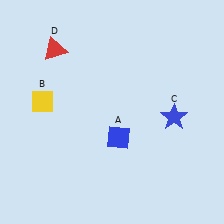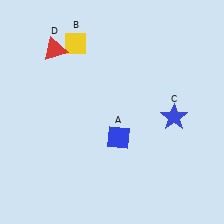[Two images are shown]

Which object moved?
The yellow diamond (B) moved up.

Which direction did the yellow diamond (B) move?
The yellow diamond (B) moved up.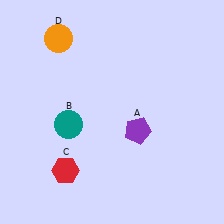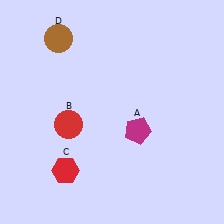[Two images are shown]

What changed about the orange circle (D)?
In Image 1, D is orange. In Image 2, it changed to brown.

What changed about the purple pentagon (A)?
In Image 1, A is purple. In Image 2, it changed to magenta.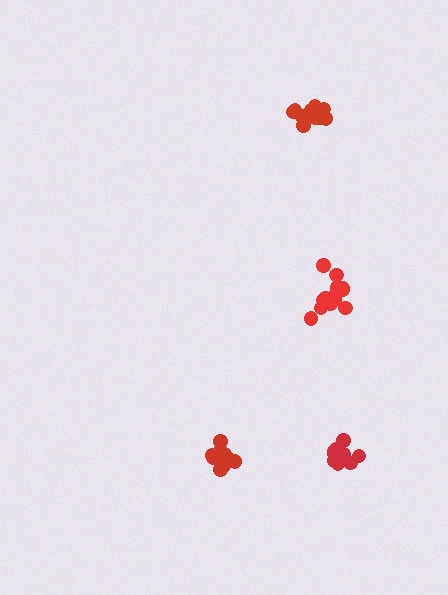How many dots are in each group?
Group 1: 15 dots, Group 2: 12 dots, Group 3: 15 dots, Group 4: 11 dots (53 total).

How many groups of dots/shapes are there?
There are 4 groups.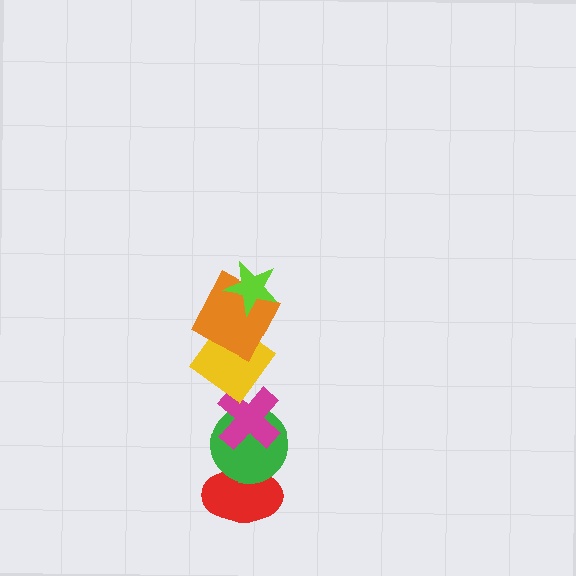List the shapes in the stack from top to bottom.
From top to bottom: the lime star, the orange square, the yellow diamond, the magenta cross, the green circle, the red ellipse.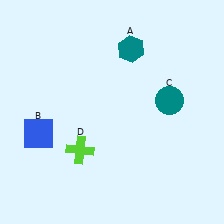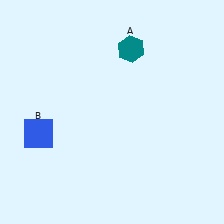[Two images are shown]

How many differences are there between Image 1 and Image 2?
There are 2 differences between the two images.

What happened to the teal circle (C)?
The teal circle (C) was removed in Image 2. It was in the top-right area of Image 1.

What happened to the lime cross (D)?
The lime cross (D) was removed in Image 2. It was in the bottom-left area of Image 1.